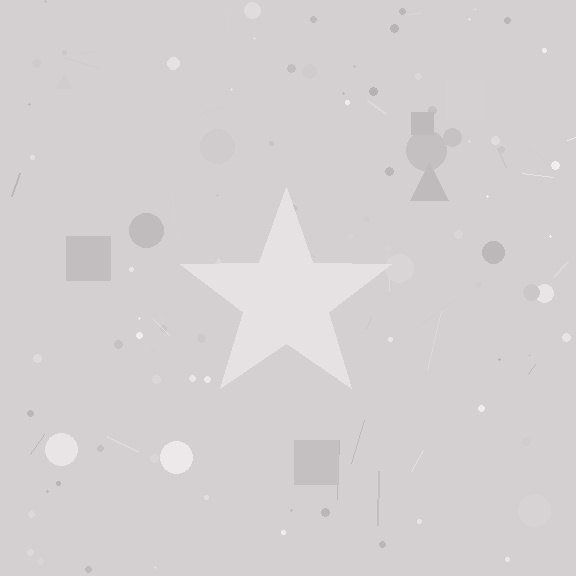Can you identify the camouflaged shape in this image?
The camouflaged shape is a star.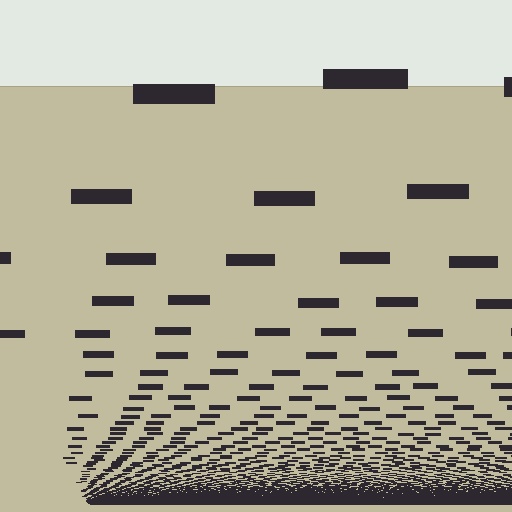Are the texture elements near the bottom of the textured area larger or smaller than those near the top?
Smaller. The gradient is inverted — elements near the bottom are smaller and denser.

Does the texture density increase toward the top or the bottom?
Density increases toward the bottom.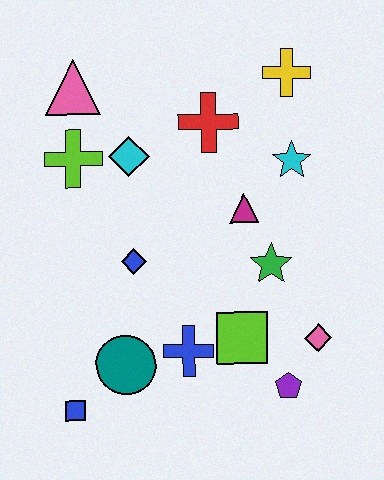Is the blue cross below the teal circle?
No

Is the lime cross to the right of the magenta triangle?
No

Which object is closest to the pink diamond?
The purple pentagon is closest to the pink diamond.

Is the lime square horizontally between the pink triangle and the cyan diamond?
No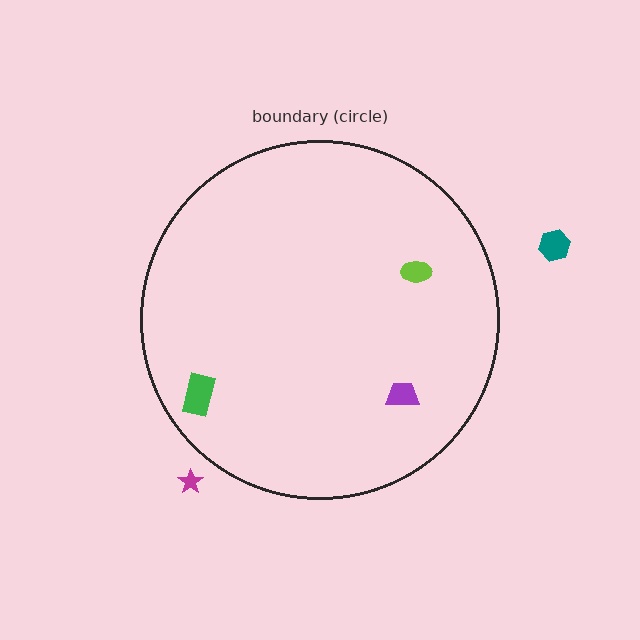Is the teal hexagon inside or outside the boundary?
Outside.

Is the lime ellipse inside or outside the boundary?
Inside.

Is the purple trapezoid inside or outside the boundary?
Inside.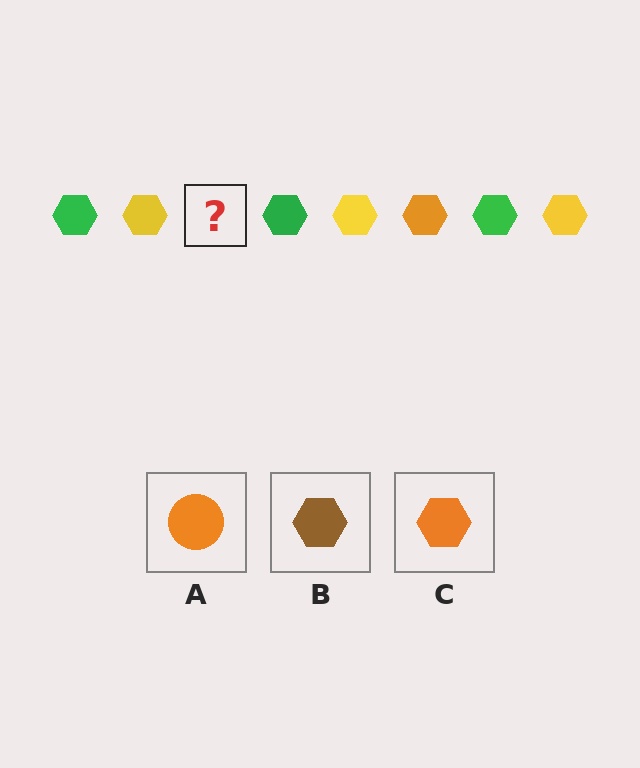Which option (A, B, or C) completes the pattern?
C.